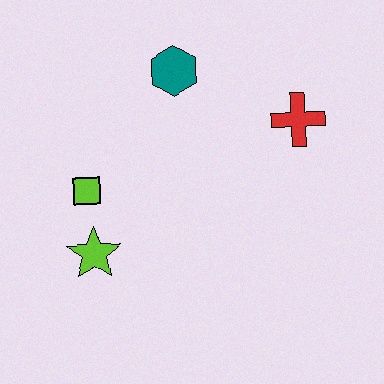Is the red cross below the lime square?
No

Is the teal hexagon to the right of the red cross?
No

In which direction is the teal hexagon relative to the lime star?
The teal hexagon is above the lime star.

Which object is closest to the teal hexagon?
The red cross is closest to the teal hexagon.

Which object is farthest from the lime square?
The red cross is farthest from the lime square.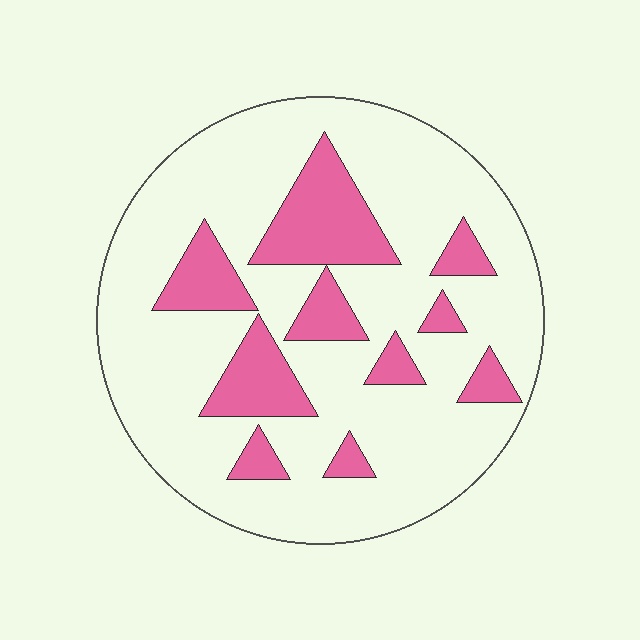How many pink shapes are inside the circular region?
10.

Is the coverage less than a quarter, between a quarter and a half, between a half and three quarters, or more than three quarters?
Less than a quarter.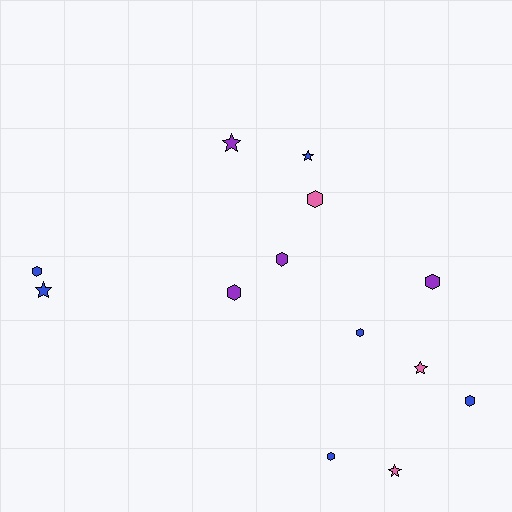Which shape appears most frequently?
Hexagon, with 8 objects.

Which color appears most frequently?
Blue, with 6 objects.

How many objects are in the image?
There are 13 objects.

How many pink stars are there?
There are 2 pink stars.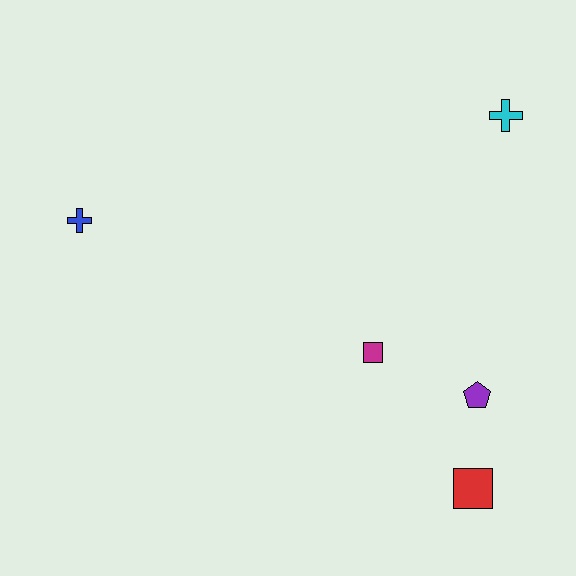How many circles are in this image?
There are no circles.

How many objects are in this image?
There are 5 objects.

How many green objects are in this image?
There are no green objects.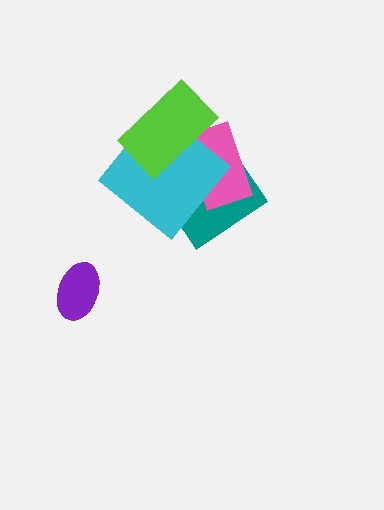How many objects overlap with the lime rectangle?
3 objects overlap with the lime rectangle.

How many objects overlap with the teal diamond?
3 objects overlap with the teal diamond.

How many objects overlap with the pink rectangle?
3 objects overlap with the pink rectangle.